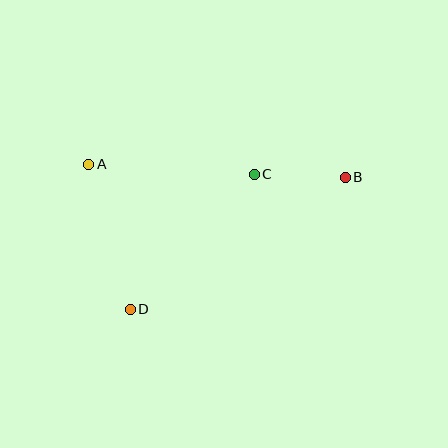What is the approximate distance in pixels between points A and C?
The distance between A and C is approximately 166 pixels.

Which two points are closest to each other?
Points B and C are closest to each other.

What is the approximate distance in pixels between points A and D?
The distance between A and D is approximately 151 pixels.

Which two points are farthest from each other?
Points A and B are farthest from each other.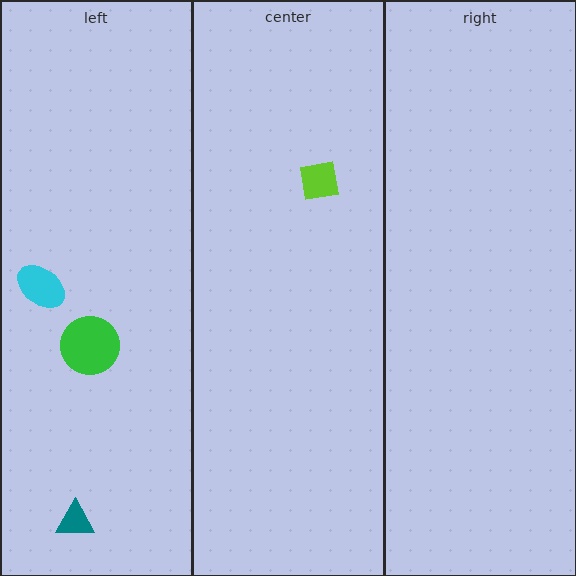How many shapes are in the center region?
1.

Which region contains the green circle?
The left region.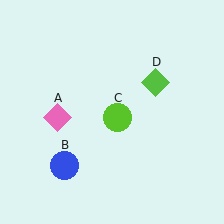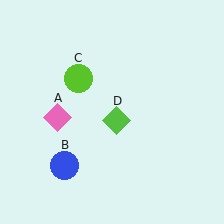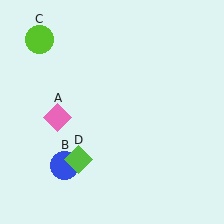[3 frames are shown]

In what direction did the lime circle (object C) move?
The lime circle (object C) moved up and to the left.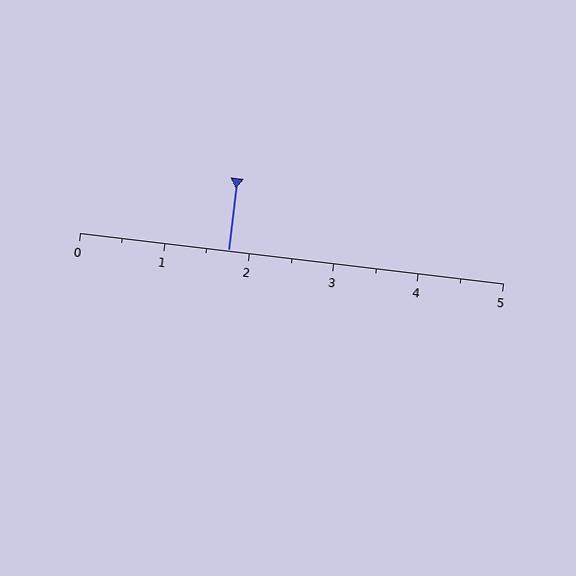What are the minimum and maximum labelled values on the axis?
The axis runs from 0 to 5.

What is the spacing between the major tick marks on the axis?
The major ticks are spaced 1 apart.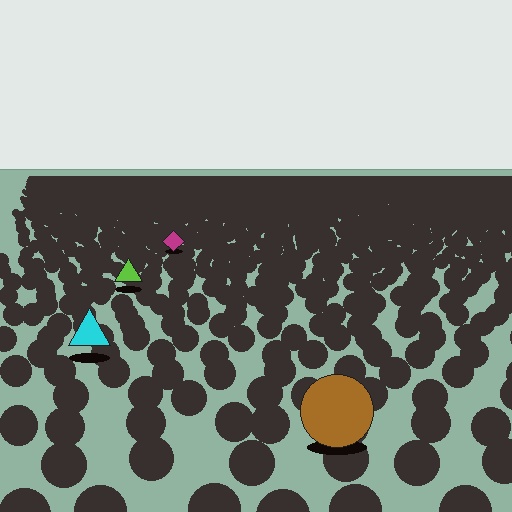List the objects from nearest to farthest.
From nearest to farthest: the brown circle, the cyan triangle, the lime triangle, the magenta diamond.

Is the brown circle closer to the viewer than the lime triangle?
Yes. The brown circle is closer — you can tell from the texture gradient: the ground texture is coarser near it.